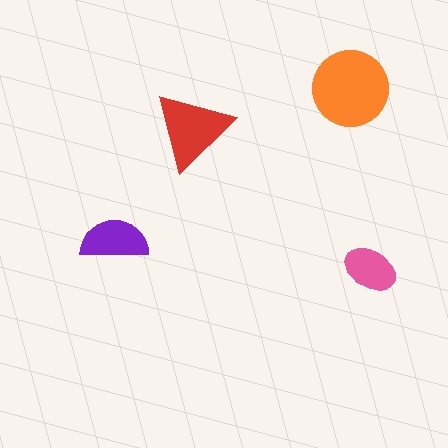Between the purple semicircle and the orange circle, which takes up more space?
The orange circle.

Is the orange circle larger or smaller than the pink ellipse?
Larger.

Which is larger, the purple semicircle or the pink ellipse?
The purple semicircle.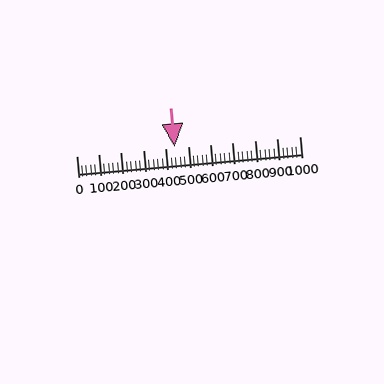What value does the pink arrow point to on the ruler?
The pink arrow points to approximately 441.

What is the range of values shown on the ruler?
The ruler shows values from 0 to 1000.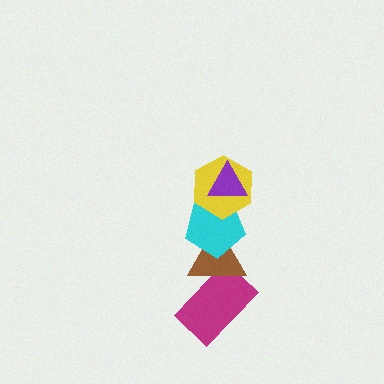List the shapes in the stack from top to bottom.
From top to bottom: the purple triangle, the yellow hexagon, the cyan pentagon, the brown triangle, the magenta rectangle.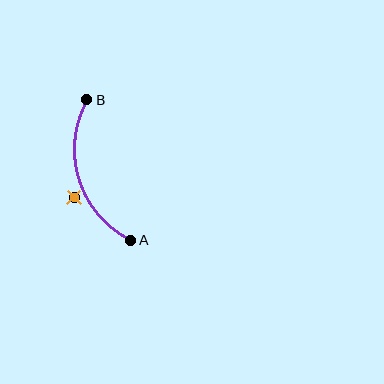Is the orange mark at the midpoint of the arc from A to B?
No — the orange mark does not lie on the arc at all. It sits slightly outside the curve.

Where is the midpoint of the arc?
The arc midpoint is the point on the curve farthest from the straight line joining A and B. It sits to the left of that line.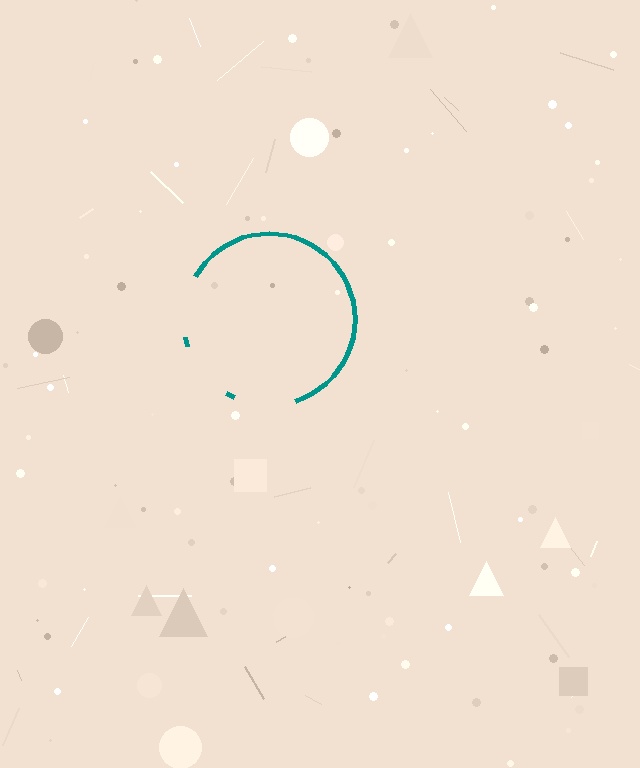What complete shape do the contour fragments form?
The contour fragments form a circle.